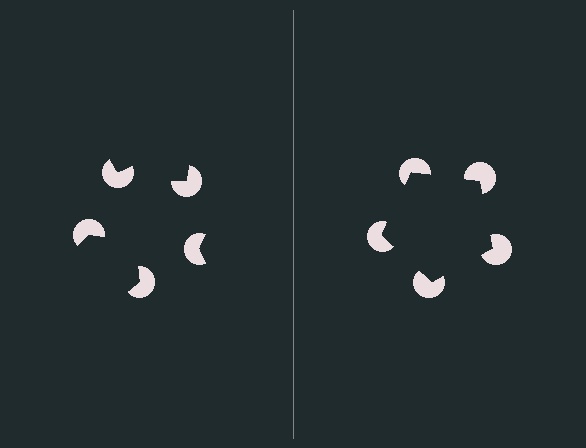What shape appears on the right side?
An illusory pentagon.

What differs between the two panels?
The pac-man discs are positioned identically on both sides; only the wedge orientations differ. On the right they align to a pentagon; on the left they are misaligned.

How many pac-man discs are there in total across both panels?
10 — 5 on each side.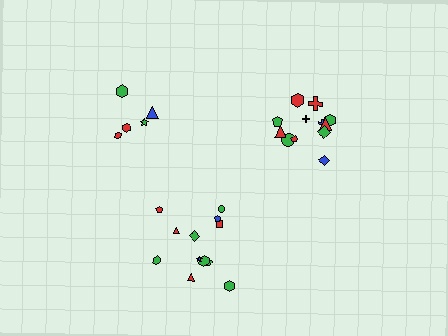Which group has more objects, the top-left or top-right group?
The top-right group.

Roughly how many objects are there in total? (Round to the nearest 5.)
Roughly 30 objects in total.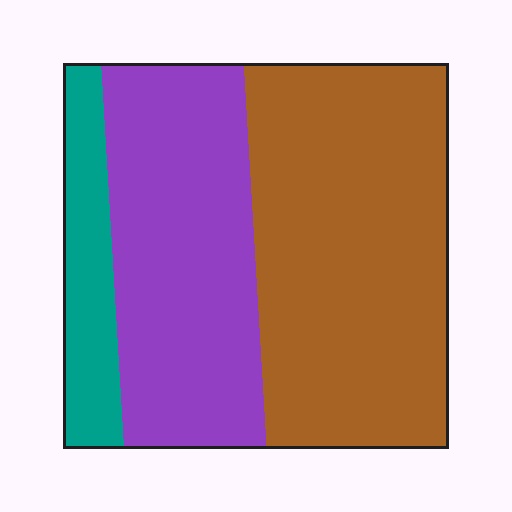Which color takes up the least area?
Teal, at roughly 15%.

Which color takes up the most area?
Brown, at roughly 50%.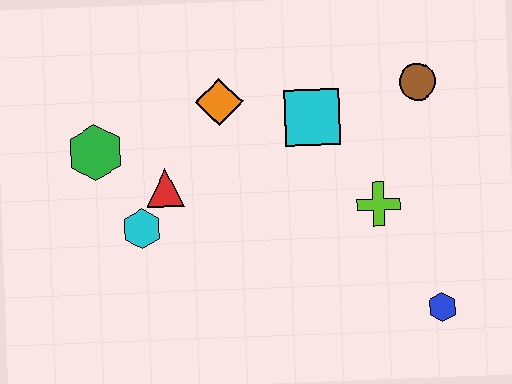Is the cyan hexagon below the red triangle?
Yes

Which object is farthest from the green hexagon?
The blue hexagon is farthest from the green hexagon.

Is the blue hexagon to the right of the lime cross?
Yes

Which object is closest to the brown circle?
The cyan square is closest to the brown circle.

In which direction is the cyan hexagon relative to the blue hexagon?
The cyan hexagon is to the left of the blue hexagon.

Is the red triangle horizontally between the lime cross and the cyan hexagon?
Yes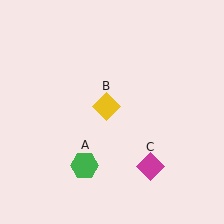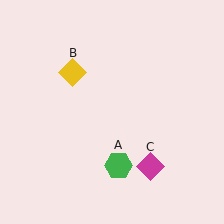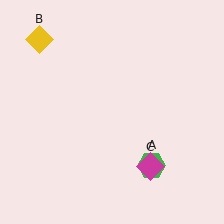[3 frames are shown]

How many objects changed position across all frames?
2 objects changed position: green hexagon (object A), yellow diamond (object B).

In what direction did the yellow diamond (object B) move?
The yellow diamond (object B) moved up and to the left.